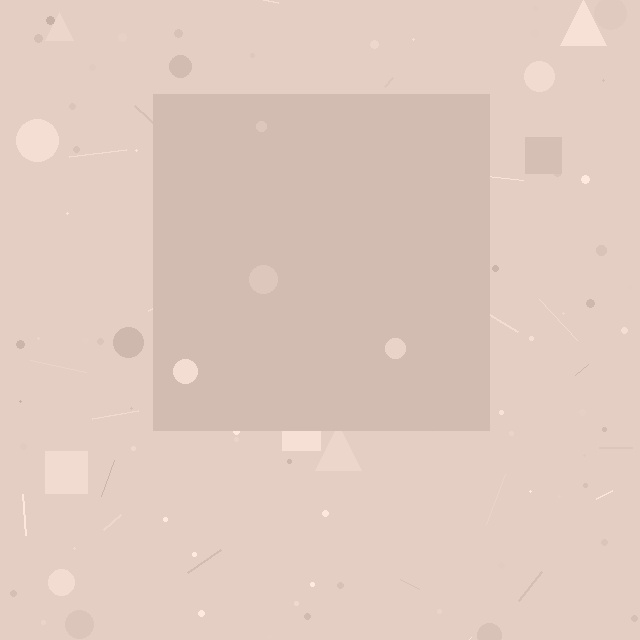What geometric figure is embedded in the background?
A square is embedded in the background.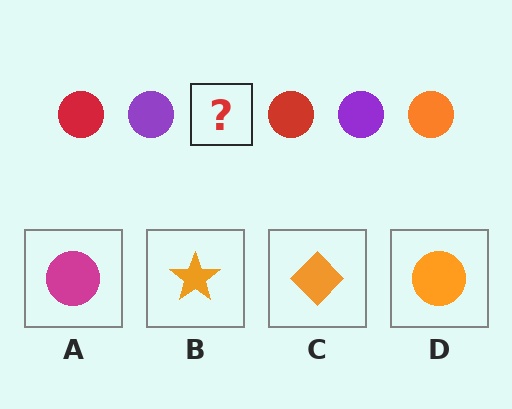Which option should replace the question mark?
Option D.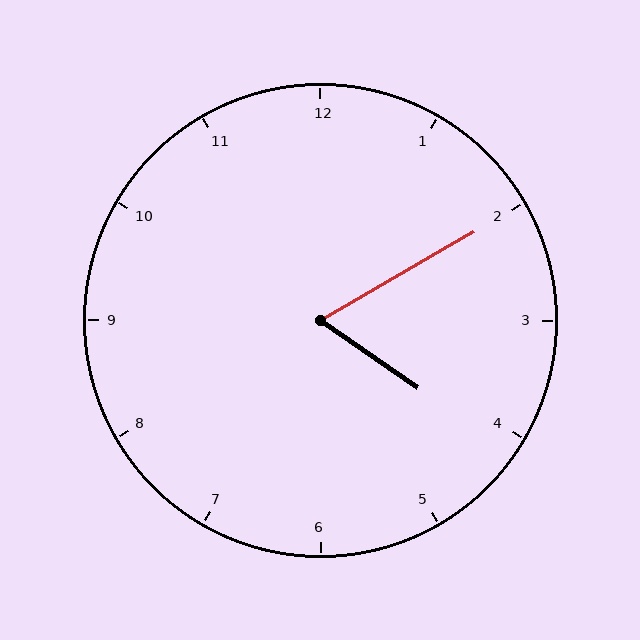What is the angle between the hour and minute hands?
Approximately 65 degrees.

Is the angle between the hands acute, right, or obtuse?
It is acute.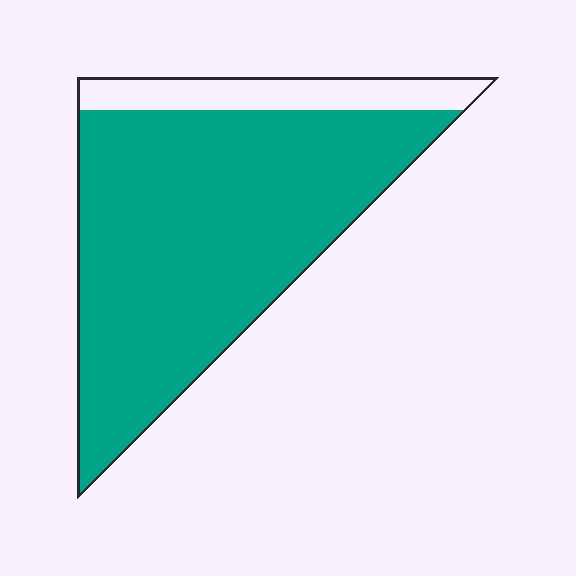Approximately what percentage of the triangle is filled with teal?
Approximately 85%.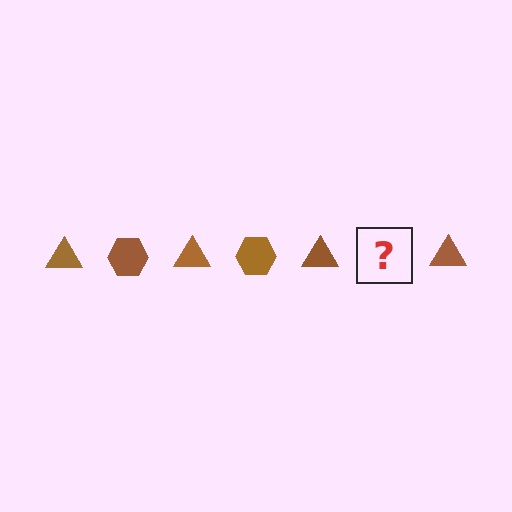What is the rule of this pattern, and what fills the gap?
The rule is that the pattern cycles through triangle, hexagon shapes in brown. The gap should be filled with a brown hexagon.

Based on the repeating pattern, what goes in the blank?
The blank should be a brown hexagon.